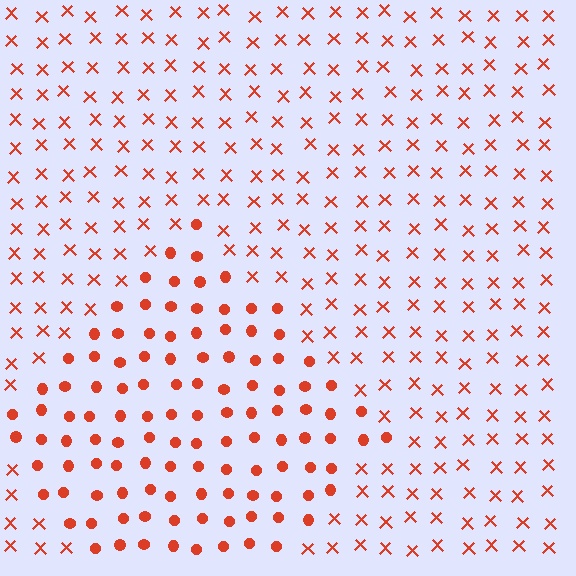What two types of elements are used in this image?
The image uses circles inside the diamond region and X marks outside it.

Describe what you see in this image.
The image is filled with small red elements arranged in a uniform grid. A diamond-shaped region contains circles, while the surrounding area contains X marks. The boundary is defined purely by the change in element shape.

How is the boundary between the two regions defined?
The boundary is defined by a change in element shape: circles inside vs. X marks outside. All elements share the same color and spacing.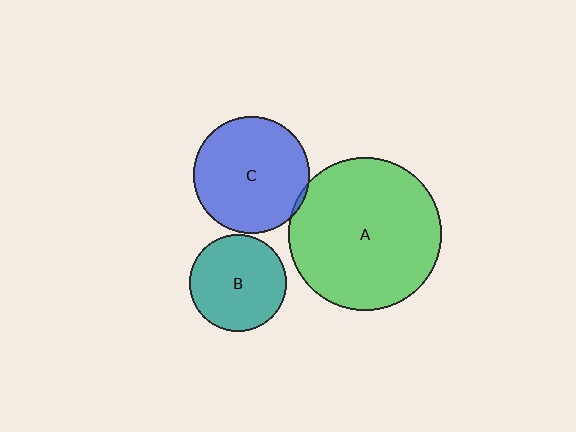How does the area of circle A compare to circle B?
Approximately 2.5 times.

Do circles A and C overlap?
Yes.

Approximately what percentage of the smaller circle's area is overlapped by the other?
Approximately 5%.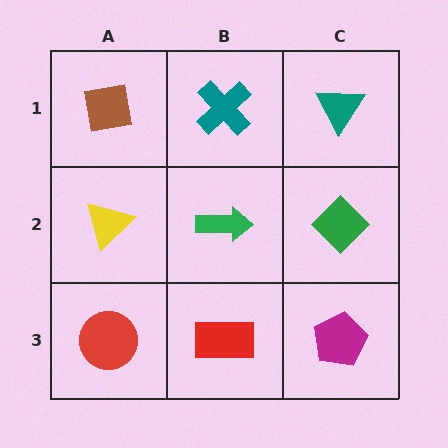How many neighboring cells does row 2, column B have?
4.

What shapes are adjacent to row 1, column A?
A yellow triangle (row 2, column A), a teal cross (row 1, column B).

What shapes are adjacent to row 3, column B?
A green arrow (row 2, column B), a red circle (row 3, column A), a magenta pentagon (row 3, column C).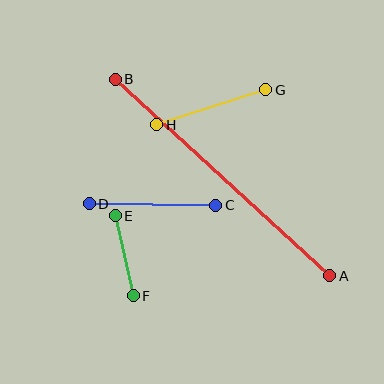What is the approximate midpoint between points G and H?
The midpoint is at approximately (211, 107) pixels.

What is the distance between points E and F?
The distance is approximately 82 pixels.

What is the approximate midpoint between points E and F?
The midpoint is at approximately (124, 256) pixels.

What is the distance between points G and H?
The distance is approximately 114 pixels.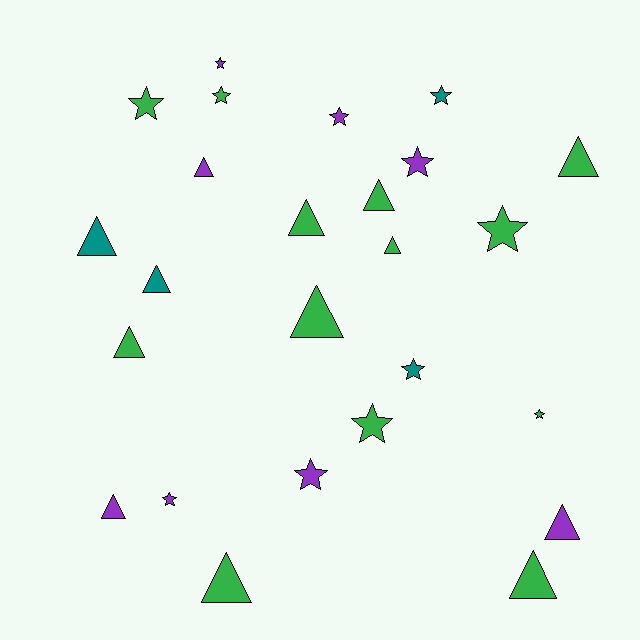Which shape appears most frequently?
Triangle, with 13 objects.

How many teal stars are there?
There are 2 teal stars.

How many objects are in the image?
There are 25 objects.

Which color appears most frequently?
Green, with 13 objects.